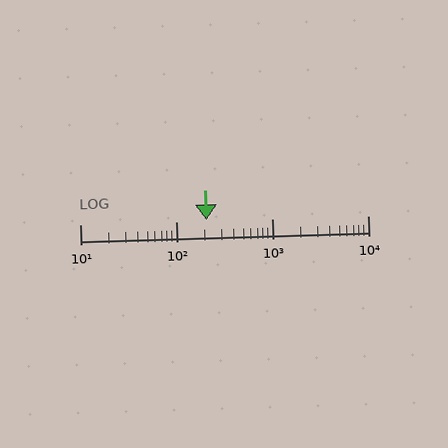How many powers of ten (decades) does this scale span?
The scale spans 3 decades, from 10 to 10000.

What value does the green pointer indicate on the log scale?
The pointer indicates approximately 210.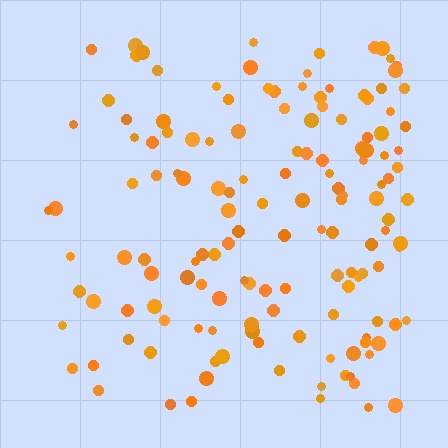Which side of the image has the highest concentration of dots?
The right.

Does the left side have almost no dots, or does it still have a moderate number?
Still a moderate number, just noticeably fewer than the right.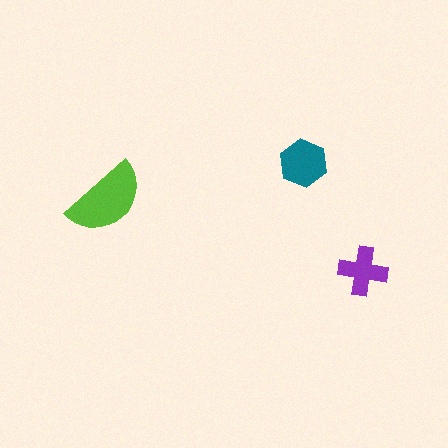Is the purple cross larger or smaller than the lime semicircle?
Smaller.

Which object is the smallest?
The purple cross.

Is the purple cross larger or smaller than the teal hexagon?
Smaller.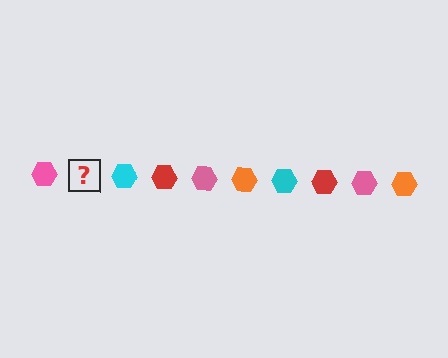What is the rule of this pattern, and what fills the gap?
The rule is that the pattern cycles through pink, orange, cyan, red hexagons. The gap should be filled with an orange hexagon.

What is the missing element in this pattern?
The missing element is an orange hexagon.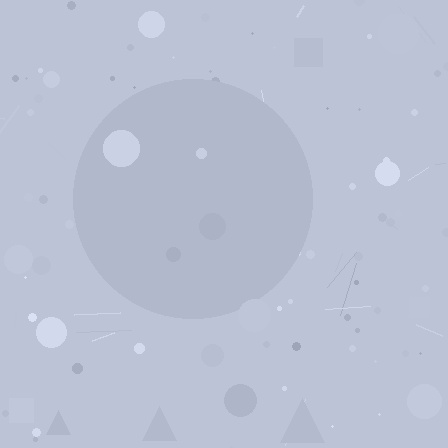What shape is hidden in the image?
A circle is hidden in the image.